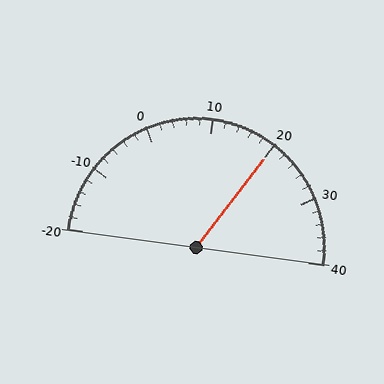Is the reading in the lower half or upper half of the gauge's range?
The reading is in the upper half of the range (-20 to 40).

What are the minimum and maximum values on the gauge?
The gauge ranges from -20 to 40.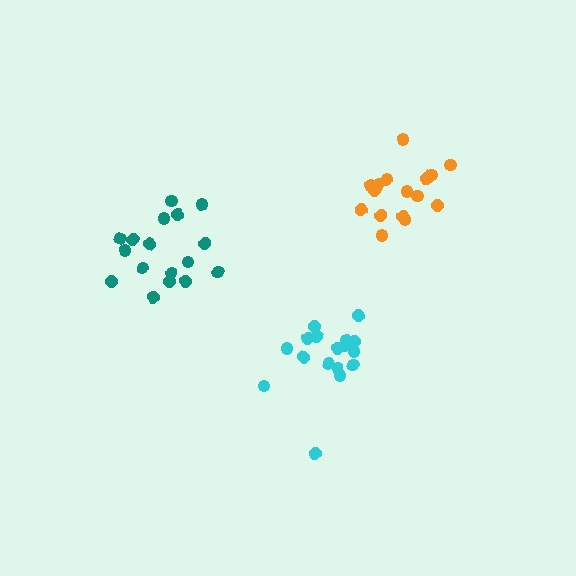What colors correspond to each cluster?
The clusters are colored: cyan, orange, teal.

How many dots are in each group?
Group 1: 17 dots, Group 2: 17 dots, Group 3: 17 dots (51 total).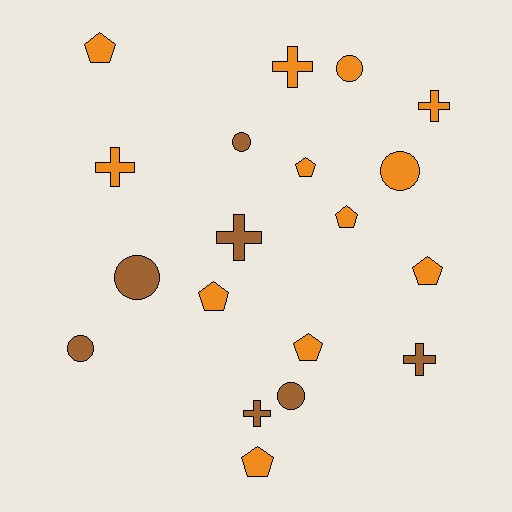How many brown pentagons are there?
There are no brown pentagons.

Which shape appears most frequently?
Pentagon, with 7 objects.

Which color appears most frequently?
Orange, with 12 objects.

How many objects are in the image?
There are 19 objects.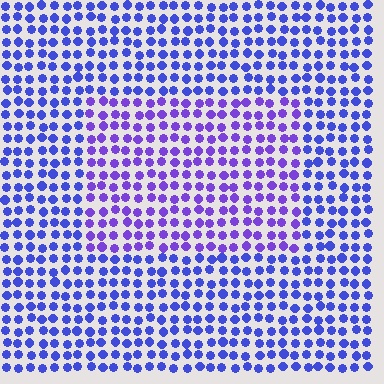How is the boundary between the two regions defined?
The boundary is defined purely by a slight shift in hue (about 27 degrees). Spacing, size, and orientation are identical on both sides.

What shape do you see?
I see a rectangle.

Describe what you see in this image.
The image is filled with small blue elements in a uniform arrangement. A rectangle-shaped region is visible where the elements are tinted to a slightly different hue, forming a subtle color boundary.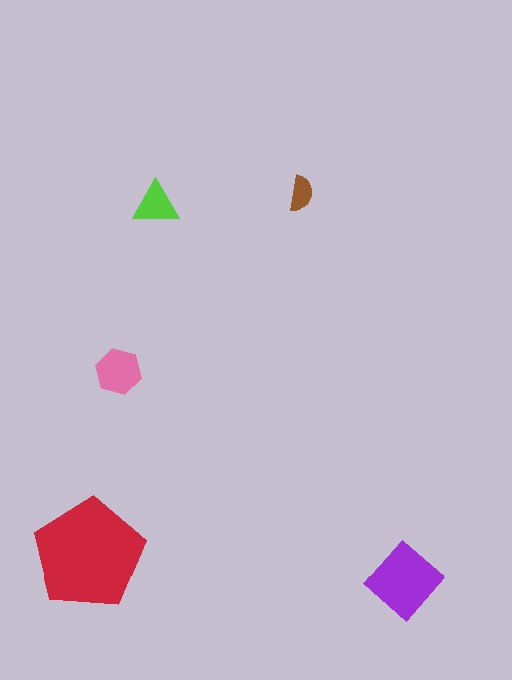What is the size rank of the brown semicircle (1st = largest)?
5th.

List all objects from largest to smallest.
The red pentagon, the purple diamond, the pink hexagon, the lime triangle, the brown semicircle.